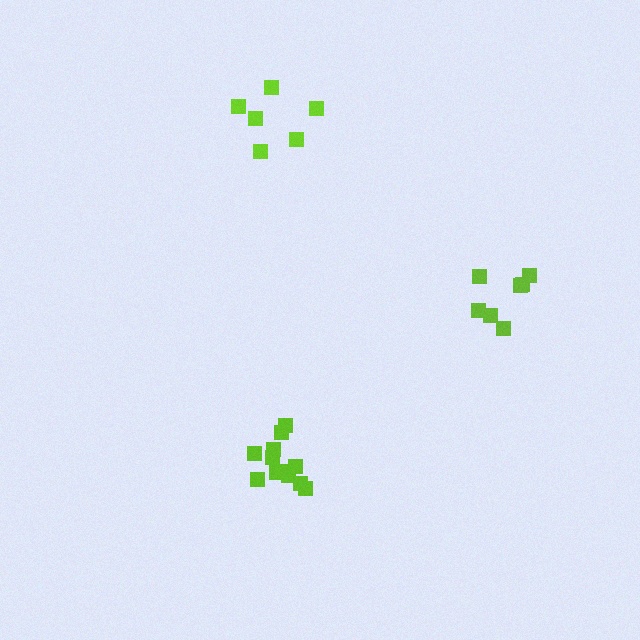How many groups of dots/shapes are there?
There are 3 groups.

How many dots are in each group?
Group 1: 6 dots, Group 2: 12 dots, Group 3: 7 dots (25 total).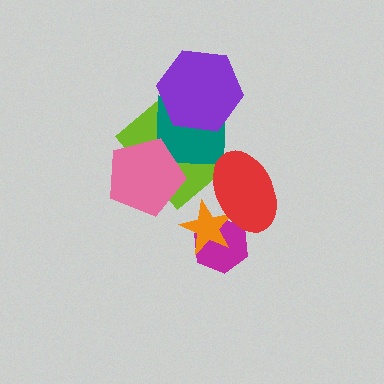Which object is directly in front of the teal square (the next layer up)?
The pink pentagon is directly in front of the teal square.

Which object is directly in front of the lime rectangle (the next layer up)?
The teal square is directly in front of the lime rectangle.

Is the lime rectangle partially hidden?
Yes, it is partially covered by another shape.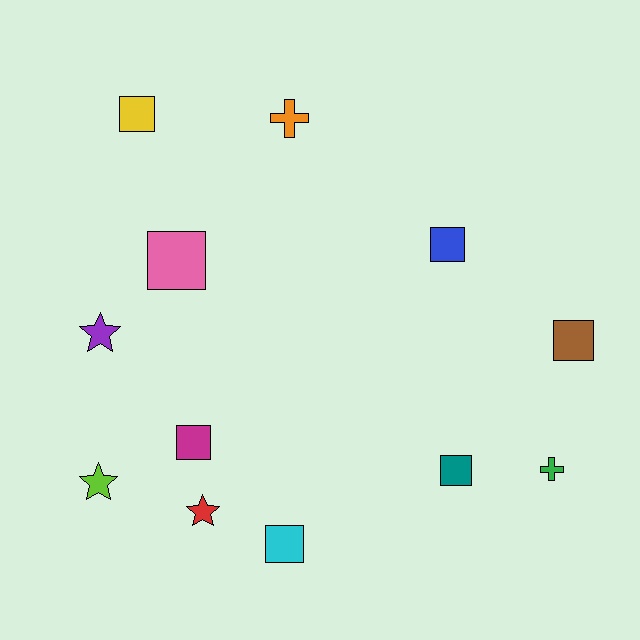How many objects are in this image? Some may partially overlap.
There are 12 objects.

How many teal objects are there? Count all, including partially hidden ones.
There is 1 teal object.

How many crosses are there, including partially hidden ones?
There are 2 crosses.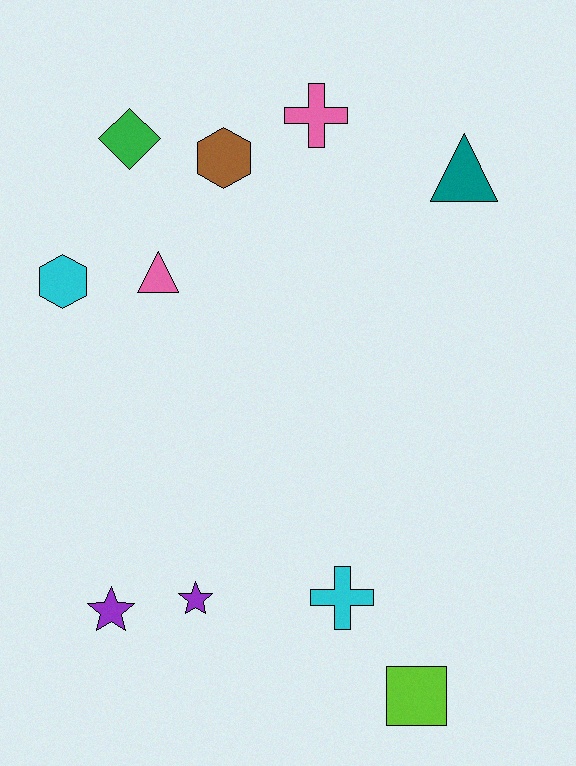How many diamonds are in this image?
There is 1 diamond.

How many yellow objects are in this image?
There are no yellow objects.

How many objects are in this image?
There are 10 objects.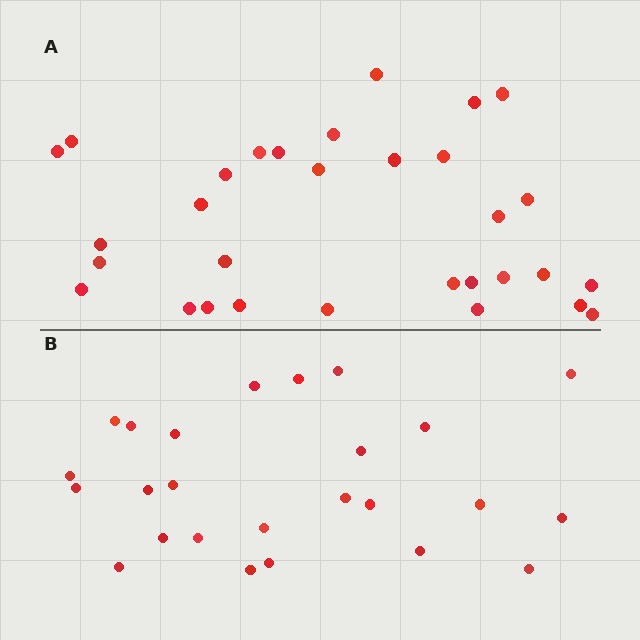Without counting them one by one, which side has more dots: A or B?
Region A (the top region) has more dots.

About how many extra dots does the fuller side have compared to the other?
Region A has about 6 more dots than region B.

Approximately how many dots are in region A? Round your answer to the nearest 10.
About 30 dots. (The exact count is 31, which rounds to 30.)